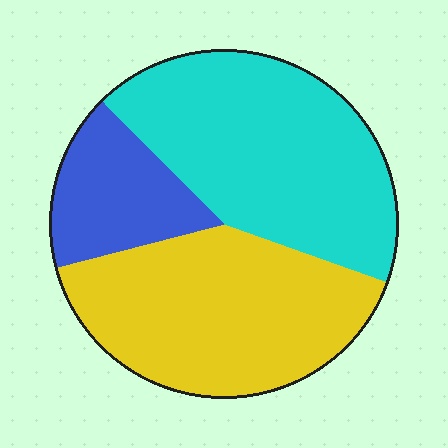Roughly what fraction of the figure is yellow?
Yellow takes up about two fifths (2/5) of the figure.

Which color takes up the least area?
Blue, at roughly 15%.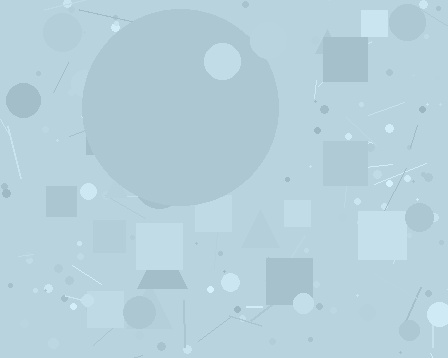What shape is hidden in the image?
A circle is hidden in the image.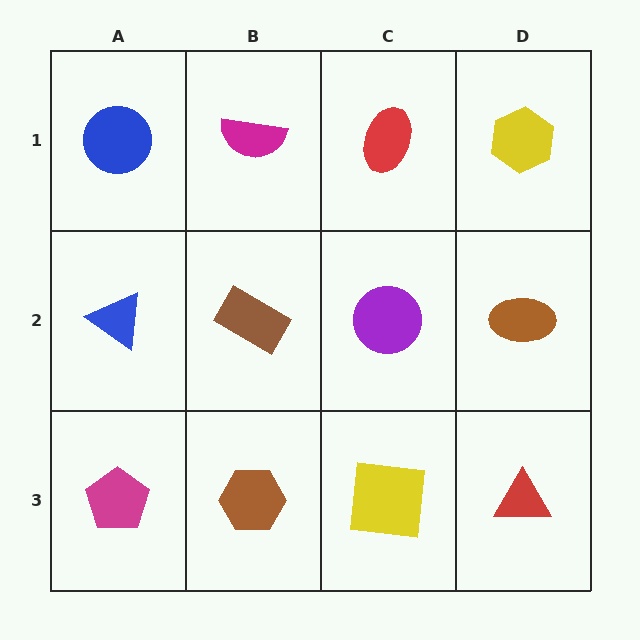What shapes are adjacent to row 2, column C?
A red ellipse (row 1, column C), a yellow square (row 3, column C), a brown rectangle (row 2, column B), a brown ellipse (row 2, column D).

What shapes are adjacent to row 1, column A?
A blue triangle (row 2, column A), a magenta semicircle (row 1, column B).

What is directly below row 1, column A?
A blue triangle.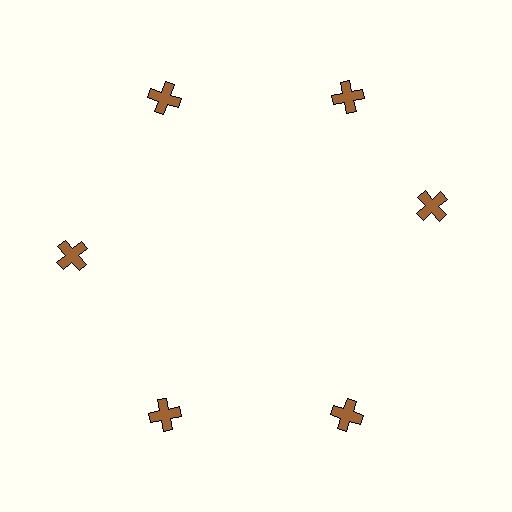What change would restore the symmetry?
The symmetry would be restored by rotating it back into even spacing with its neighbors so that all 6 crosses sit at equal angles and equal distance from the center.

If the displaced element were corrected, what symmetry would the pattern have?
It would have 6-fold rotational symmetry — the pattern would map onto itself every 60 degrees.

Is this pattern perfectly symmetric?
No. The 6 brown crosses are arranged in a ring, but one element near the 3 o'clock position is rotated out of alignment along the ring, breaking the 6-fold rotational symmetry.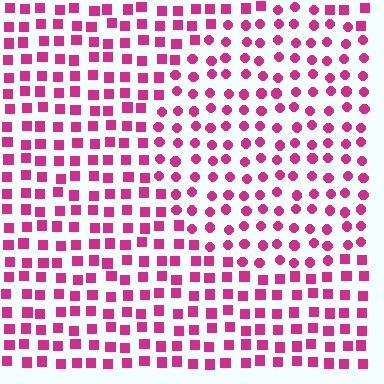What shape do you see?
I see a circle.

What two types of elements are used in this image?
The image uses circles inside the circle region and squares outside it.